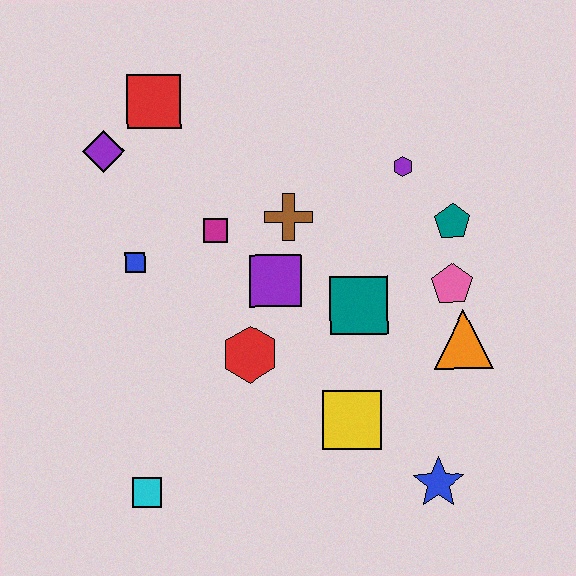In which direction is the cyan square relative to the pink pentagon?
The cyan square is to the left of the pink pentagon.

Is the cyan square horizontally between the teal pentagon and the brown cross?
No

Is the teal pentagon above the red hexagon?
Yes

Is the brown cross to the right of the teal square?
No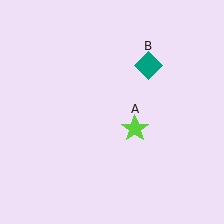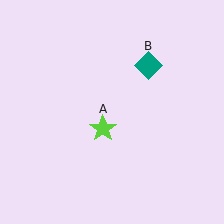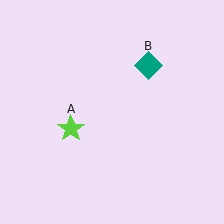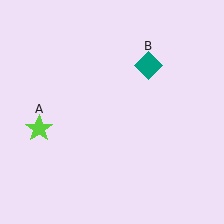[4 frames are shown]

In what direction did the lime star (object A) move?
The lime star (object A) moved left.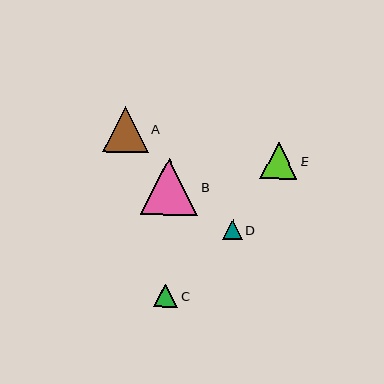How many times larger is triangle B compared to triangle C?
Triangle B is approximately 2.4 times the size of triangle C.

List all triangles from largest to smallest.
From largest to smallest: B, A, E, C, D.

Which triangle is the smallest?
Triangle D is the smallest with a size of approximately 19 pixels.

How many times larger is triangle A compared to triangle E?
Triangle A is approximately 1.2 times the size of triangle E.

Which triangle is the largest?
Triangle B is the largest with a size of approximately 58 pixels.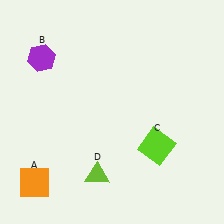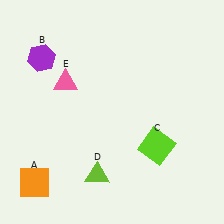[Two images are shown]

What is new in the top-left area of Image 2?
A pink triangle (E) was added in the top-left area of Image 2.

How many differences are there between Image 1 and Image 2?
There is 1 difference between the two images.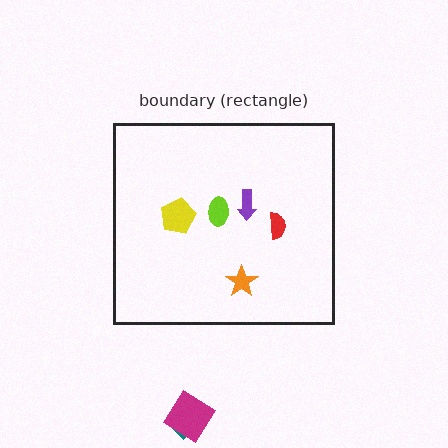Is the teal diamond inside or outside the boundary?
Outside.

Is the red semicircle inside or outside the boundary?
Inside.